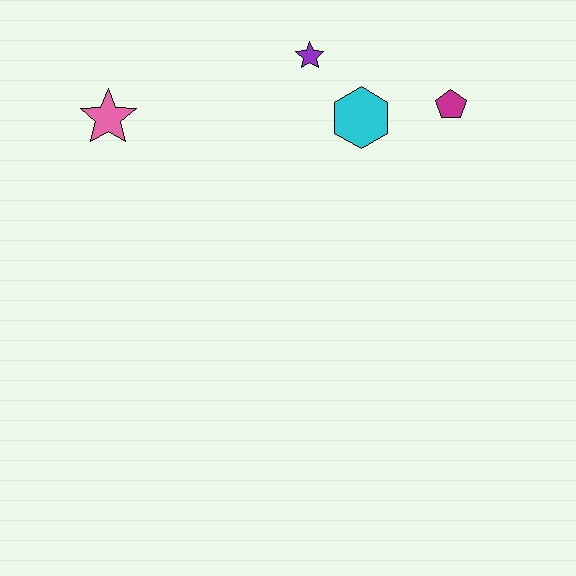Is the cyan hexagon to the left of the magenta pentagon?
Yes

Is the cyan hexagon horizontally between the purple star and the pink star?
No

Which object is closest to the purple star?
The cyan hexagon is closest to the purple star.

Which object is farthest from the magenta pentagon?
The pink star is farthest from the magenta pentagon.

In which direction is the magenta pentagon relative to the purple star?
The magenta pentagon is to the right of the purple star.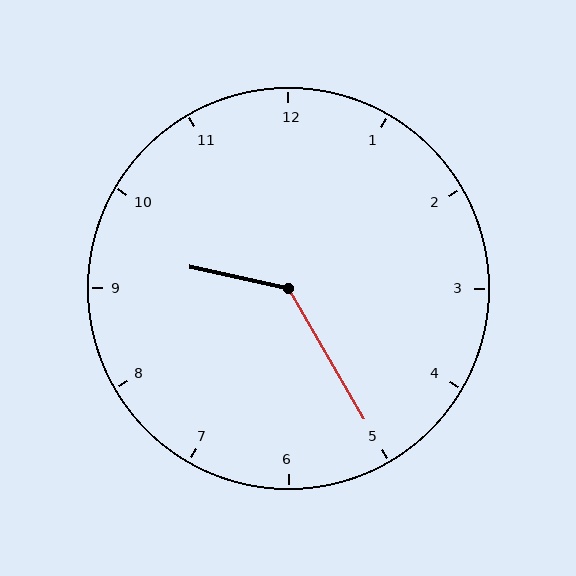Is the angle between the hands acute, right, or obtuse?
It is obtuse.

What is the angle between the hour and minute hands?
Approximately 132 degrees.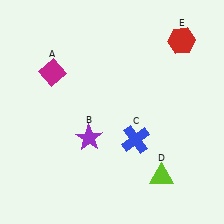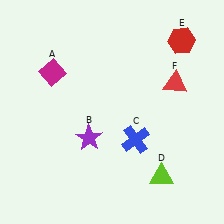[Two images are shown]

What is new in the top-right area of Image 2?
A red triangle (F) was added in the top-right area of Image 2.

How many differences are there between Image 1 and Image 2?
There is 1 difference between the two images.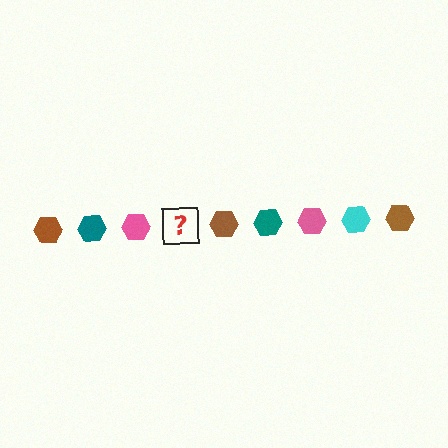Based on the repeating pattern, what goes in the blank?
The blank should be a cyan hexagon.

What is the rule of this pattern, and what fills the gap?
The rule is that the pattern cycles through brown, teal, pink, cyan hexagons. The gap should be filled with a cyan hexagon.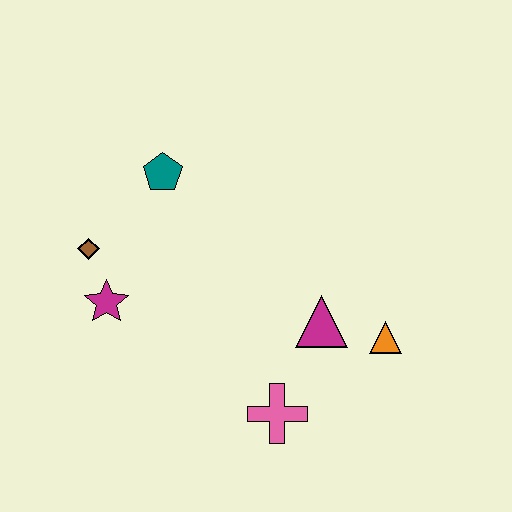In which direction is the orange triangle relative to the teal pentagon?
The orange triangle is to the right of the teal pentagon.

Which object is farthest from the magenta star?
The orange triangle is farthest from the magenta star.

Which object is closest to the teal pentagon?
The brown diamond is closest to the teal pentagon.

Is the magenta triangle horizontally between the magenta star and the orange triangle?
Yes